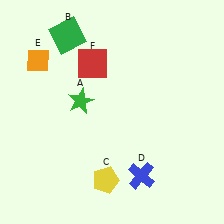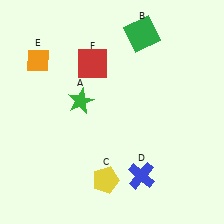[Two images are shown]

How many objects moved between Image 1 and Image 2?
1 object moved between the two images.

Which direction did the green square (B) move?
The green square (B) moved right.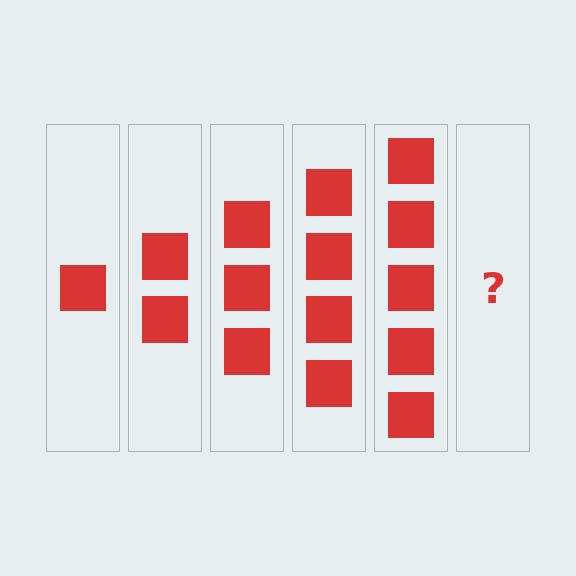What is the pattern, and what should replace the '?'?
The pattern is that each step adds one more square. The '?' should be 6 squares.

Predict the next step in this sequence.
The next step is 6 squares.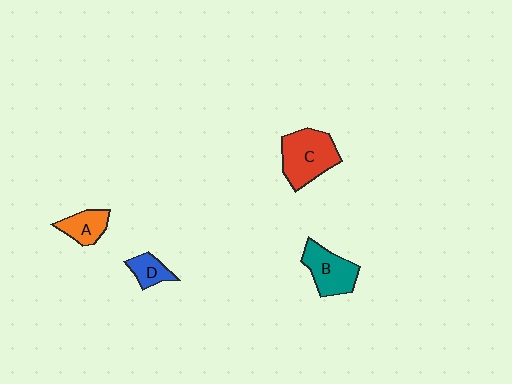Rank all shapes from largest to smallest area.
From largest to smallest: C (red), B (teal), A (orange), D (blue).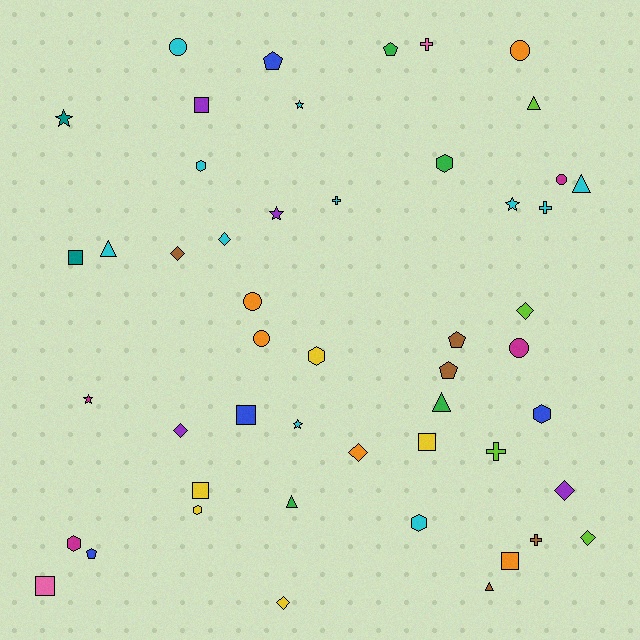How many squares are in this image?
There are 7 squares.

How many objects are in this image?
There are 50 objects.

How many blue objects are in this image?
There are 4 blue objects.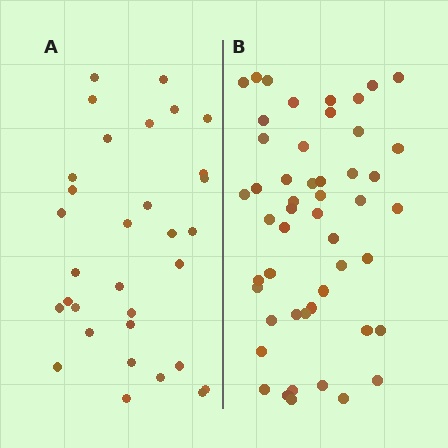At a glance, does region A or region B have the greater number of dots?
Region B (the right region) has more dots.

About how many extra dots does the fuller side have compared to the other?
Region B has approximately 20 more dots than region A.